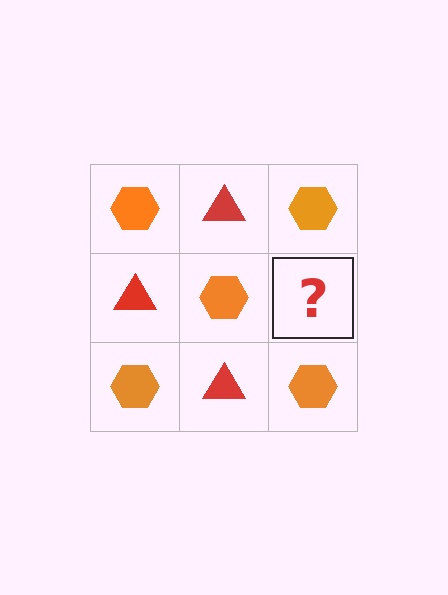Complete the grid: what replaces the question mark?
The question mark should be replaced with a red triangle.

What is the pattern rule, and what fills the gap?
The rule is that it alternates orange hexagon and red triangle in a checkerboard pattern. The gap should be filled with a red triangle.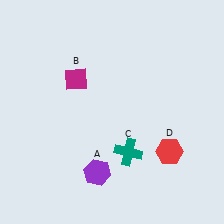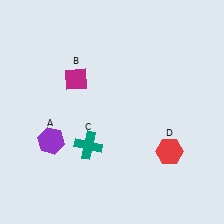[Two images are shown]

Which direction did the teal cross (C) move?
The teal cross (C) moved left.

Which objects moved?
The objects that moved are: the purple hexagon (A), the teal cross (C).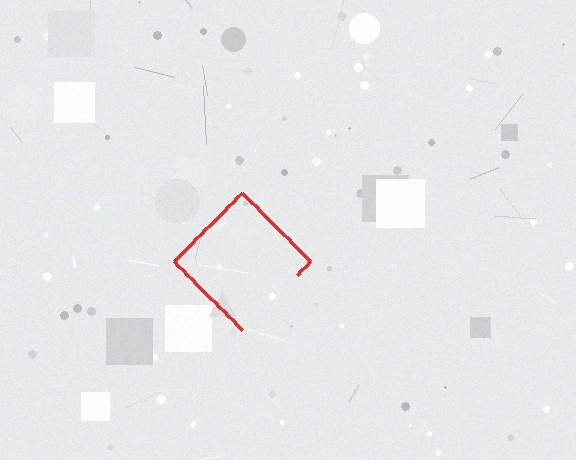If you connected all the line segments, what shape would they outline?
They would outline a diamond.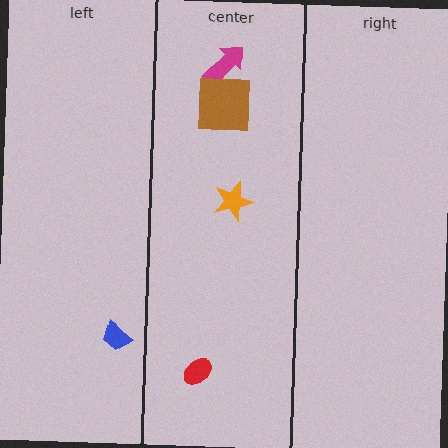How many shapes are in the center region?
4.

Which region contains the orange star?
The center region.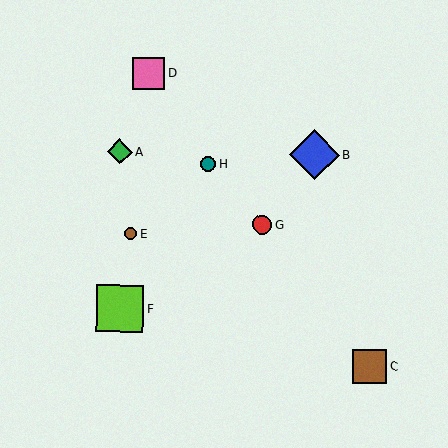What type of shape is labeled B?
Shape B is a blue diamond.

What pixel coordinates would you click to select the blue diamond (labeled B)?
Click at (314, 155) to select the blue diamond B.